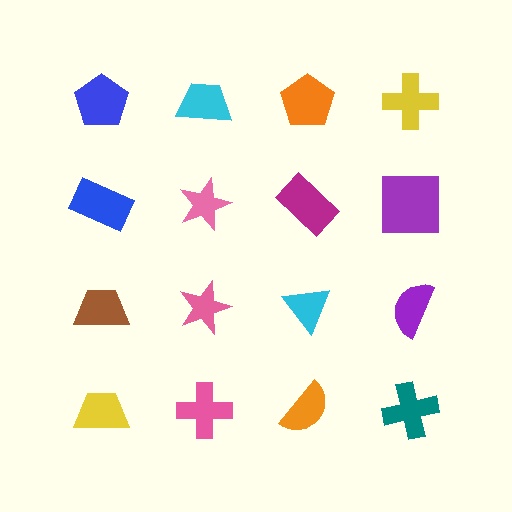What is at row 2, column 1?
A blue rectangle.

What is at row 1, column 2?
A cyan trapezoid.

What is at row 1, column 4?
A yellow cross.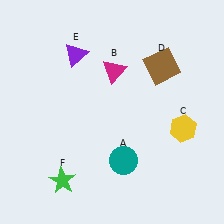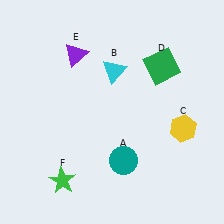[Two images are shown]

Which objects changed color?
B changed from magenta to cyan. D changed from brown to green.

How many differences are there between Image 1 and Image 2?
There are 2 differences between the two images.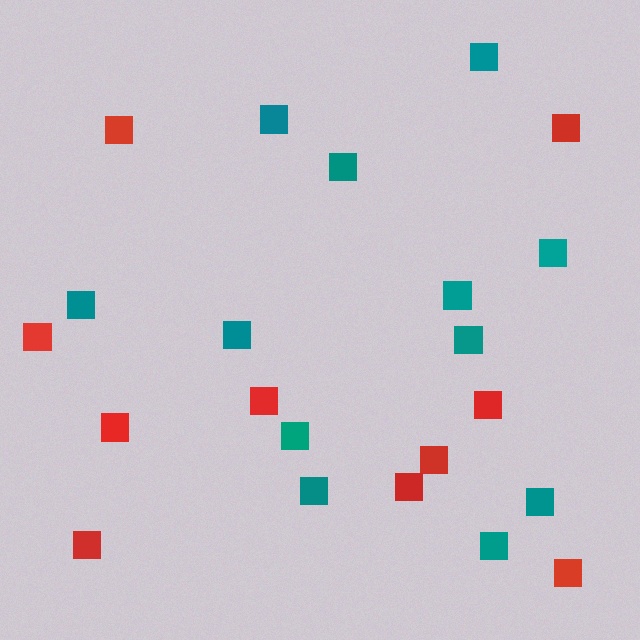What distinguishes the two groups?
There are 2 groups: one group of red squares (10) and one group of teal squares (12).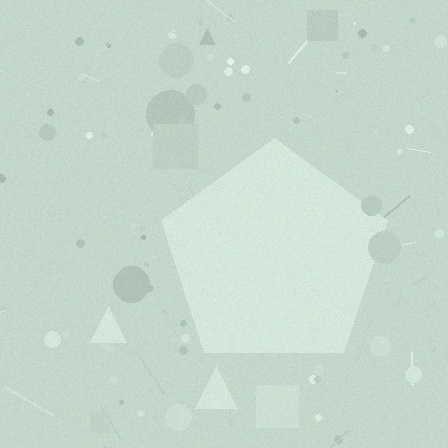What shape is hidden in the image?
A pentagon is hidden in the image.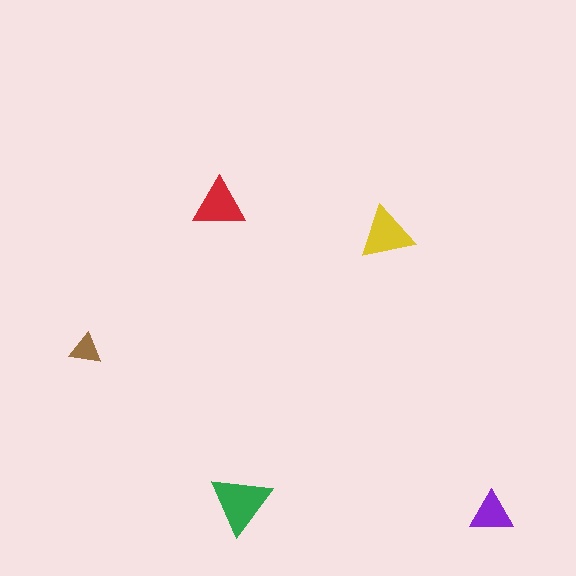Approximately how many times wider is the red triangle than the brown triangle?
About 1.5 times wider.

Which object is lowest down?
The purple triangle is bottommost.